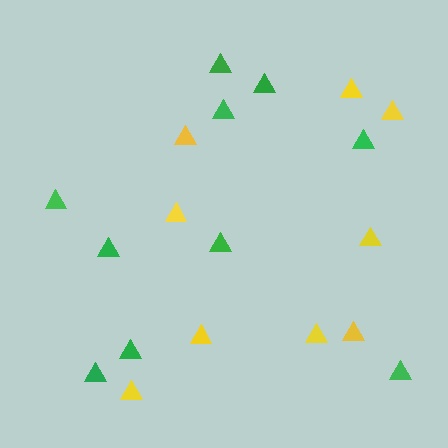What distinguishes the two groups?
There are 2 groups: one group of green triangles (10) and one group of yellow triangles (9).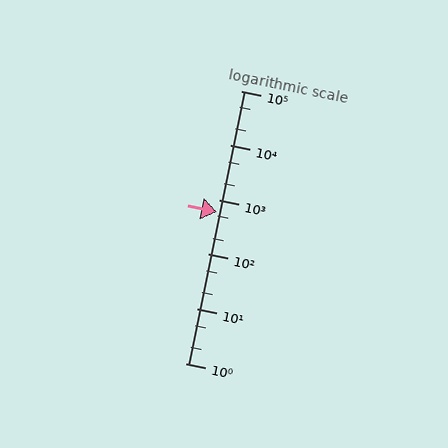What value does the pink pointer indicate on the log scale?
The pointer indicates approximately 610.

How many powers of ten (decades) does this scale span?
The scale spans 5 decades, from 1 to 100000.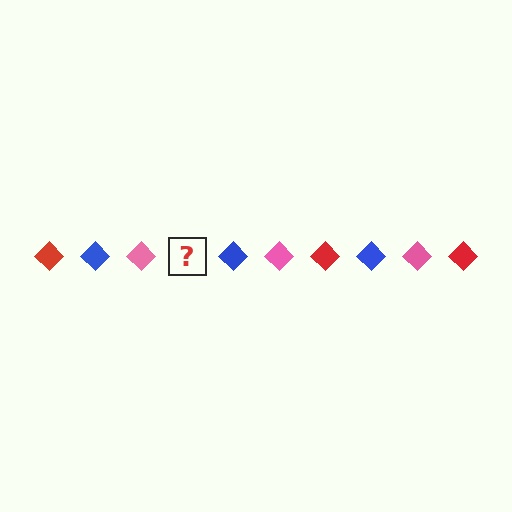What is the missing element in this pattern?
The missing element is a red diamond.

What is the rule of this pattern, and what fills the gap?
The rule is that the pattern cycles through red, blue, pink diamonds. The gap should be filled with a red diamond.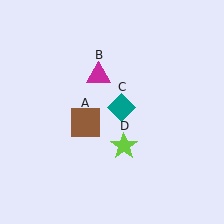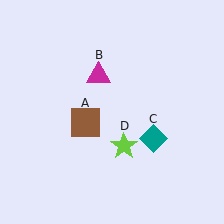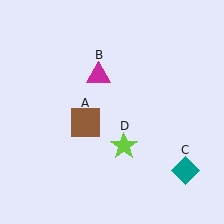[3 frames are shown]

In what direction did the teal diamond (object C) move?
The teal diamond (object C) moved down and to the right.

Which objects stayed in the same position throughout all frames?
Brown square (object A) and magenta triangle (object B) and lime star (object D) remained stationary.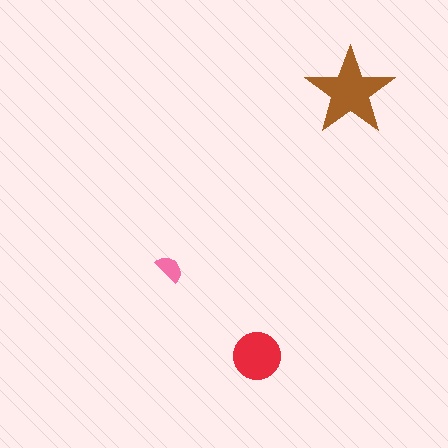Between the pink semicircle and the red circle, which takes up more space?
The red circle.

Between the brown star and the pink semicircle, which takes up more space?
The brown star.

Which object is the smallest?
The pink semicircle.